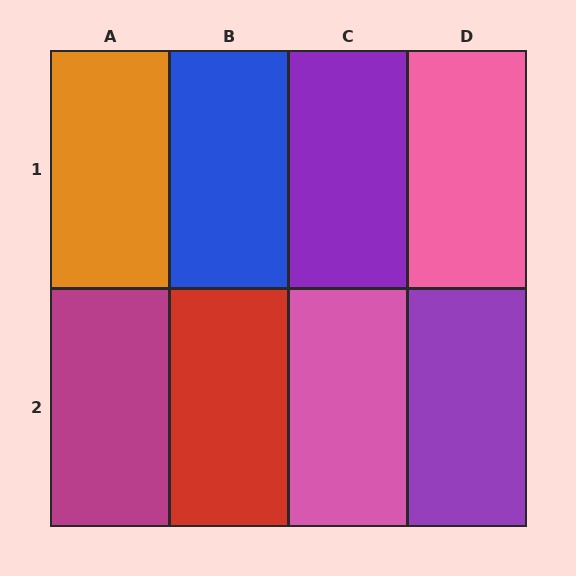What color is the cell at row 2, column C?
Pink.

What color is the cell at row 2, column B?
Red.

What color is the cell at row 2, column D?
Purple.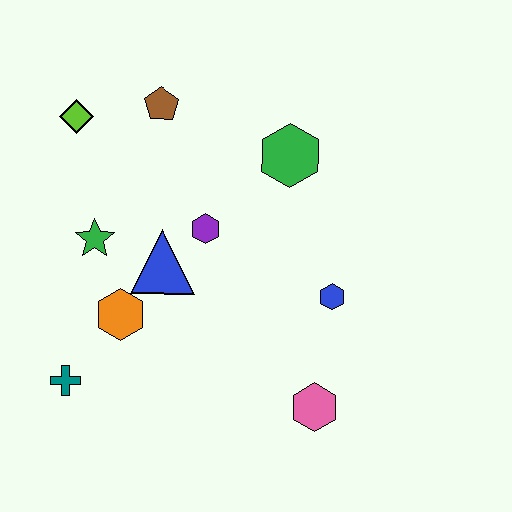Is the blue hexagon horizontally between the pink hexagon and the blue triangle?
No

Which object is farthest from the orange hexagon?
The green hexagon is farthest from the orange hexagon.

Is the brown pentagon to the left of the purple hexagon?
Yes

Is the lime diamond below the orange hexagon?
No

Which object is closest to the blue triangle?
The purple hexagon is closest to the blue triangle.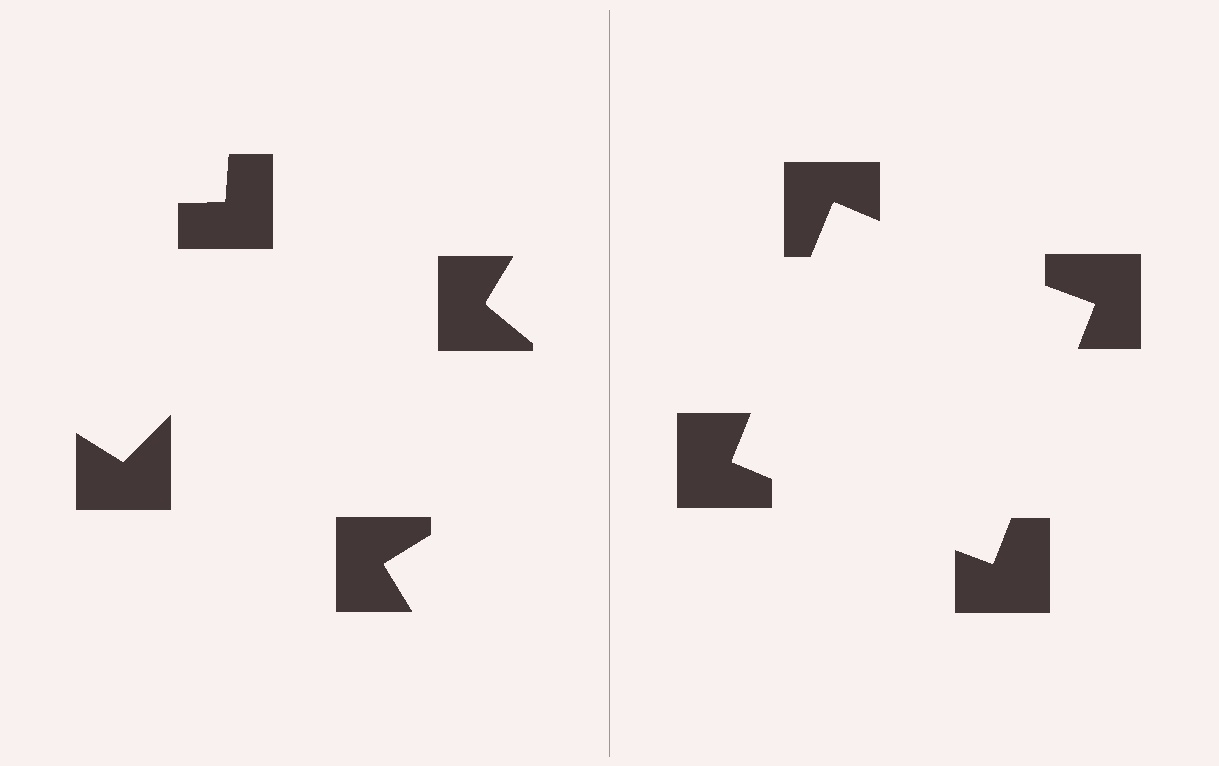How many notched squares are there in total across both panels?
8 — 4 on each side.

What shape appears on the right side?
An illusory square.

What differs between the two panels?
The notched squares are positioned identically on both sides; only the wedge orientations differ. On the right they align to a square; on the left they are misaligned.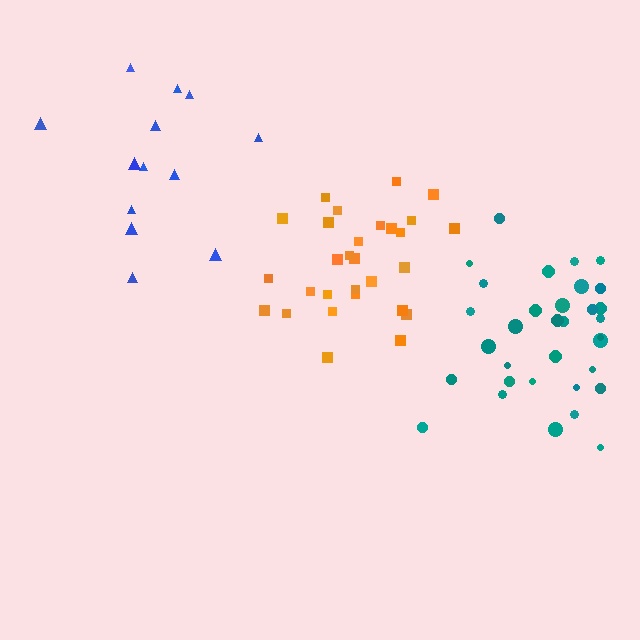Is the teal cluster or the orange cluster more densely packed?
Orange.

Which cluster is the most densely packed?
Orange.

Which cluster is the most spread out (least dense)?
Blue.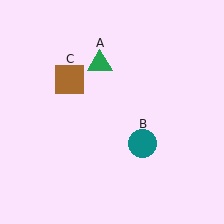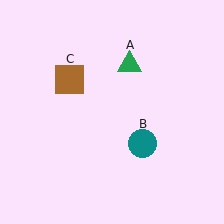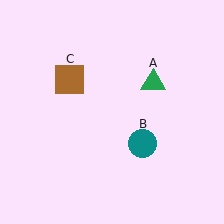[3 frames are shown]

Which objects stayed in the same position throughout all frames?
Teal circle (object B) and brown square (object C) remained stationary.